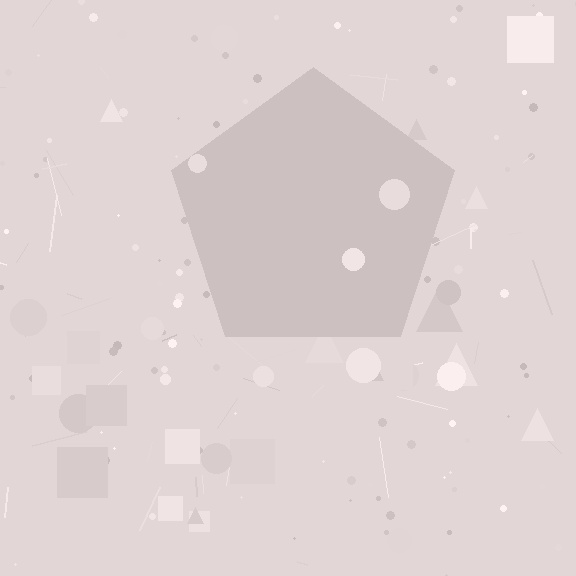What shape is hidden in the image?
A pentagon is hidden in the image.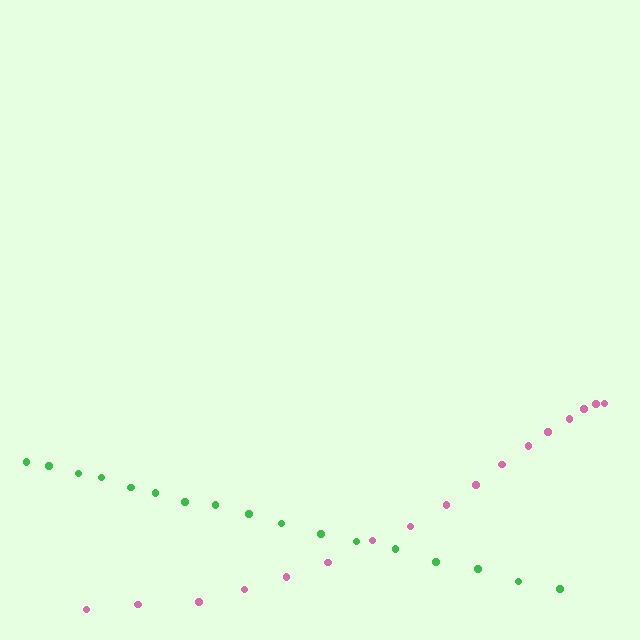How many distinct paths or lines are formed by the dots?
There are 2 distinct paths.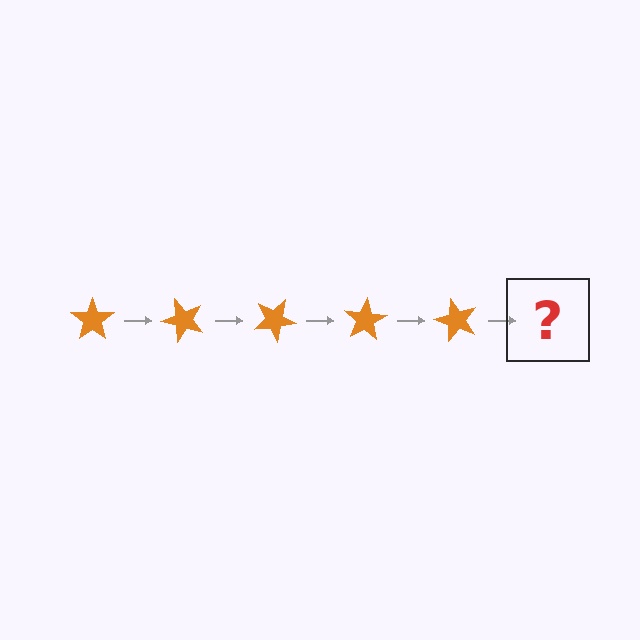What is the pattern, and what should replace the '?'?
The pattern is that the star rotates 50 degrees each step. The '?' should be an orange star rotated 250 degrees.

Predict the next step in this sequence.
The next step is an orange star rotated 250 degrees.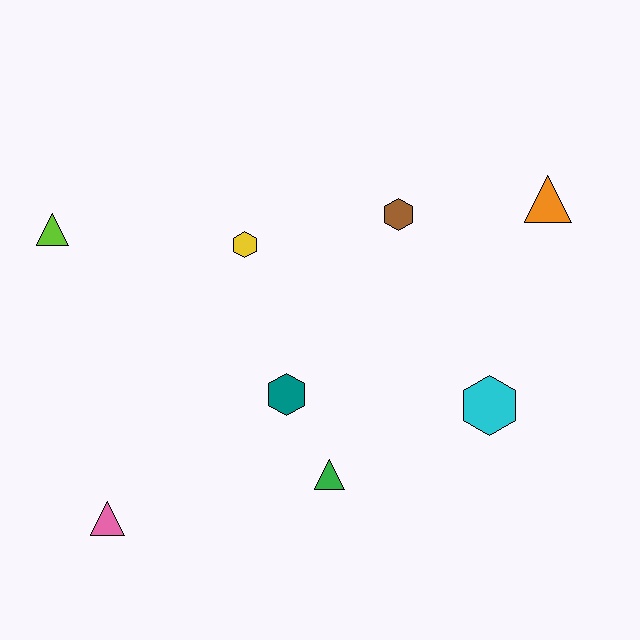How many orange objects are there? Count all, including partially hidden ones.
There is 1 orange object.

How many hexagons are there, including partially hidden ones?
There are 4 hexagons.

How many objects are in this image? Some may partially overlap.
There are 8 objects.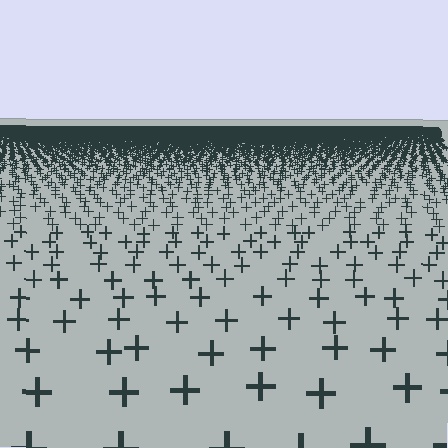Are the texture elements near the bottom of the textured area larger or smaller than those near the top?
Larger. Near the bottom, elements are closer to the viewer and appear at a bigger on-screen size.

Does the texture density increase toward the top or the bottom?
Density increases toward the top.